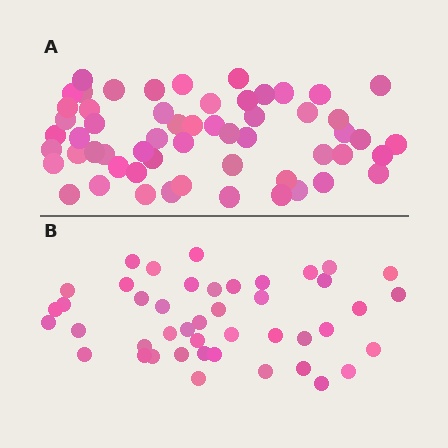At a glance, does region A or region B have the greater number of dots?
Region A (the top region) has more dots.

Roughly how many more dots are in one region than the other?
Region A has approximately 15 more dots than region B.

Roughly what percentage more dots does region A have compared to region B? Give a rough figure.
About 30% more.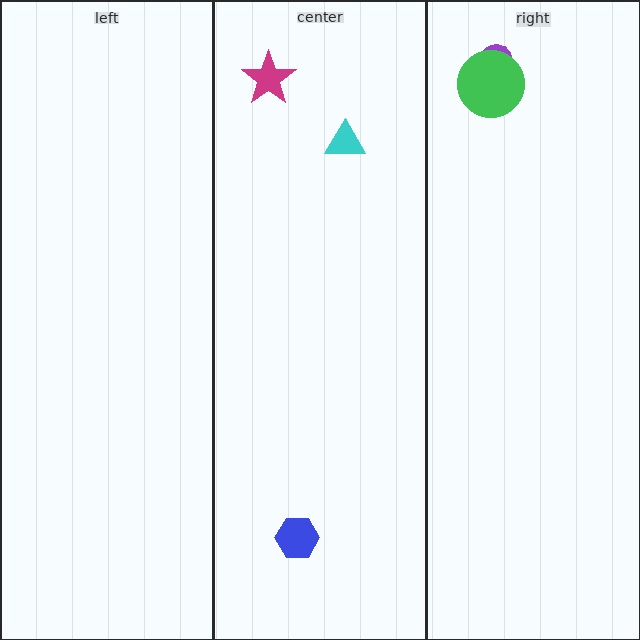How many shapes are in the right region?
2.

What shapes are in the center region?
The magenta star, the blue hexagon, the cyan triangle.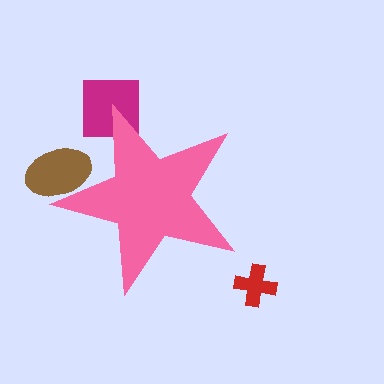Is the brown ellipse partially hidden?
Yes, the brown ellipse is partially hidden behind the pink star.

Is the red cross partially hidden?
No, the red cross is fully visible.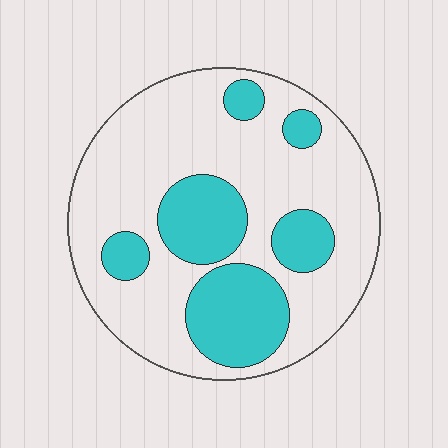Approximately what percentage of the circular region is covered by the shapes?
Approximately 30%.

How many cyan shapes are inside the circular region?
6.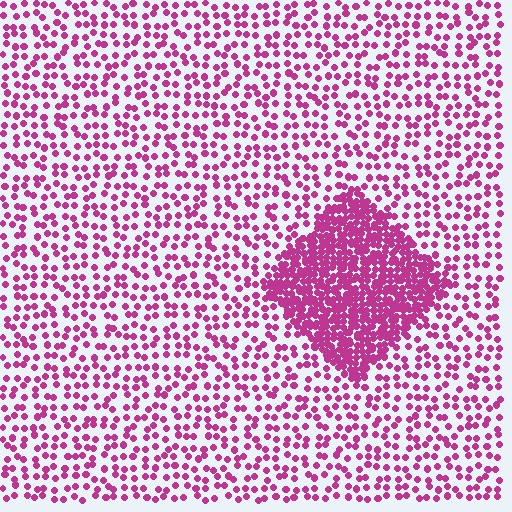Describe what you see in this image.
The image contains small magenta elements arranged at two different densities. A diamond-shaped region is visible where the elements are more densely packed than the surrounding area.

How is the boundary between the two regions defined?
The boundary is defined by a change in element density (approximately 3.0x ratio). All elements are the same color, size, and shape.